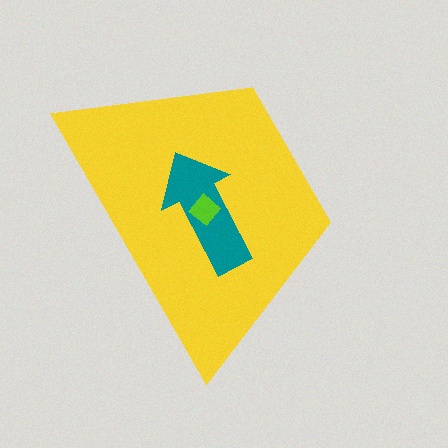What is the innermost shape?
The lime diamond.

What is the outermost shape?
The yellow trapezoid.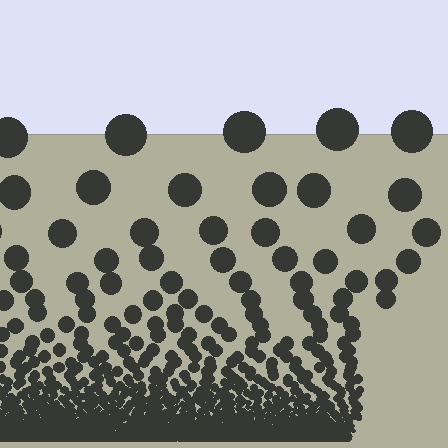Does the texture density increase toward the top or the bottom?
Density increases toward the bottom.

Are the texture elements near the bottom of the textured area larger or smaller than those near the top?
Smaller. The gradient is inverted — elements near the bottom are smaller and denser.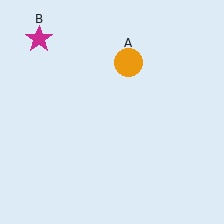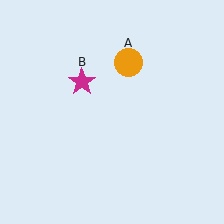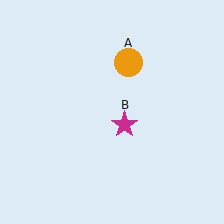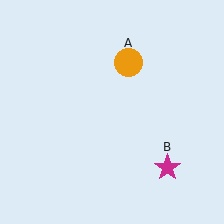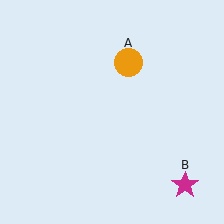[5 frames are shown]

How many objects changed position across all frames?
1 object changed position: magenta star (object B).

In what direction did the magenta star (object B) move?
The magenta star (object B) moved down and to the right.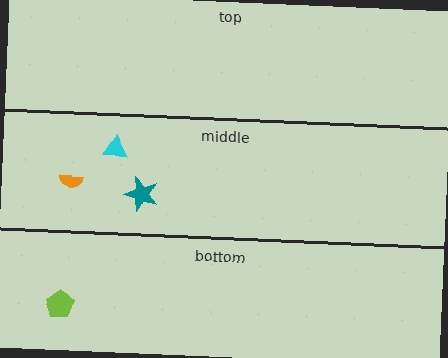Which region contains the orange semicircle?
The middle region.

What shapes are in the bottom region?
The lime pentagon.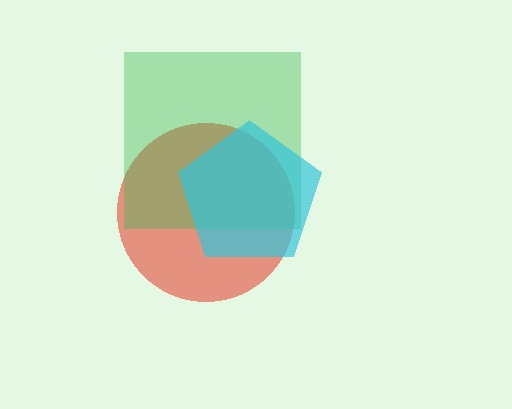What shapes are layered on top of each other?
The layered shapes are: a red circle, a green square, a cyan pentagon.